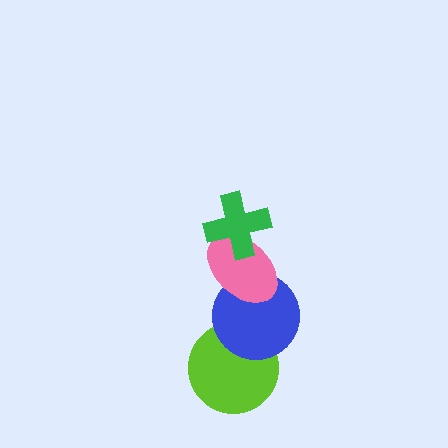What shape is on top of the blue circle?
The pink ellipse is on top of the blue circle.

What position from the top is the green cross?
The green cross is 1st from the top.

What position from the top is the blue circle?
The blue circle is 3rd from the top.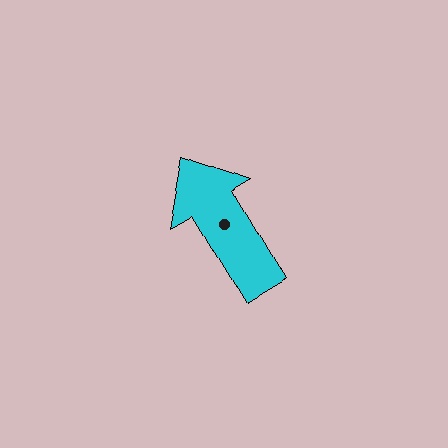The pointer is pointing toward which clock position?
Roughly 11 o'clock.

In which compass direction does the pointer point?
Northwest.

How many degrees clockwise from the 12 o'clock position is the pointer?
Approximately 329 degrees.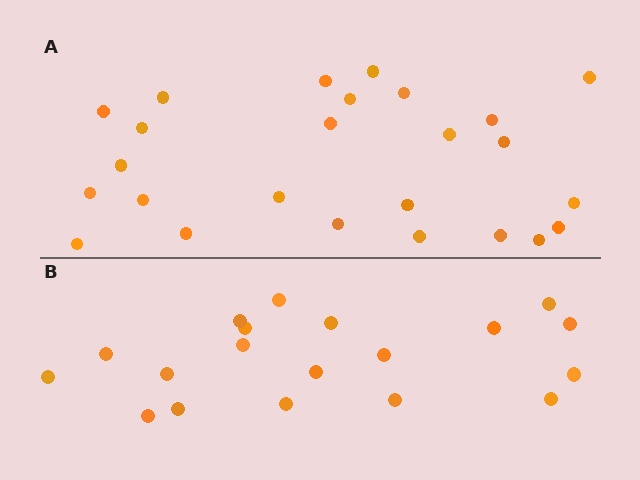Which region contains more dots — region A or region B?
Region A (the top region) has more dots.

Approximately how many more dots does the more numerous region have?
Region A has about 6 more dots than region B.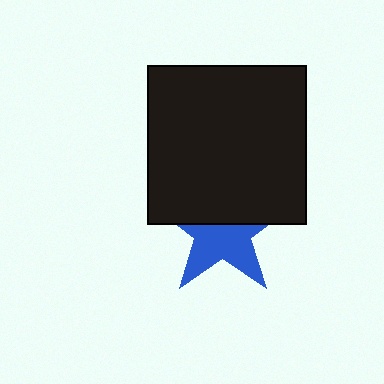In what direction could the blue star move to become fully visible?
The blue star could move down. That would shift it out from behind the black square entirely.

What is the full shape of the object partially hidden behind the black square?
The partially hidden object is a blue star.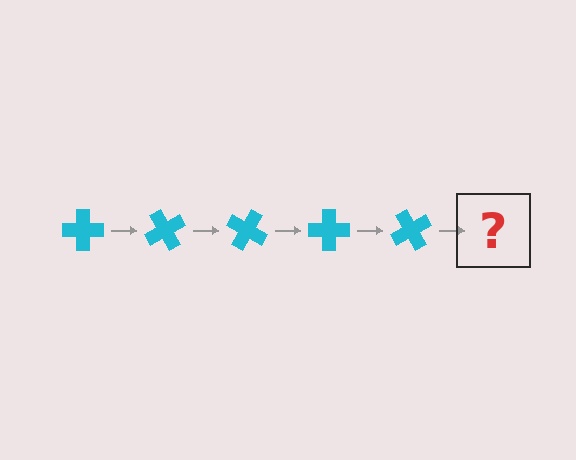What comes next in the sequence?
The next element should be a cyan cross rotated 300 degrees.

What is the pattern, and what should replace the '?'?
The pattern is that the cross rotates 60 degrees each step. The '?' should be a cyan cross rotated 300 degrees.